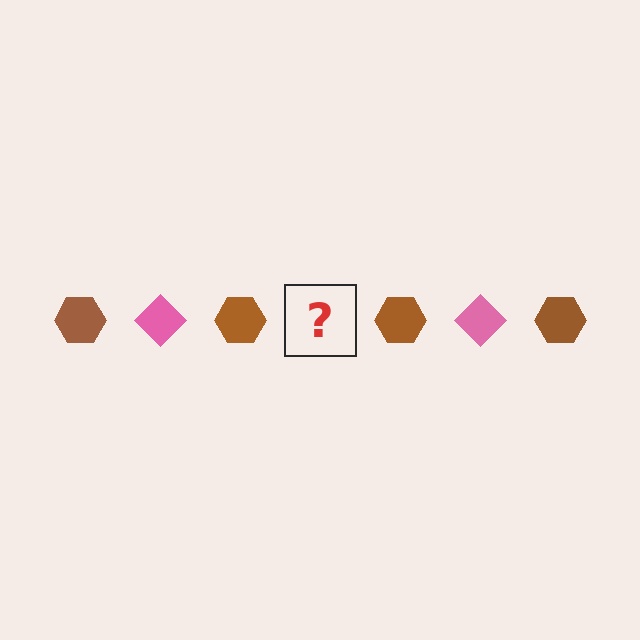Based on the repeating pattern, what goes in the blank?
The blank should be a pink diamond.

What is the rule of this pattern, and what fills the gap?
The rule is that the pattern alternates between brown hexagon and pink diamond. The gap should be filled with a pink diamond.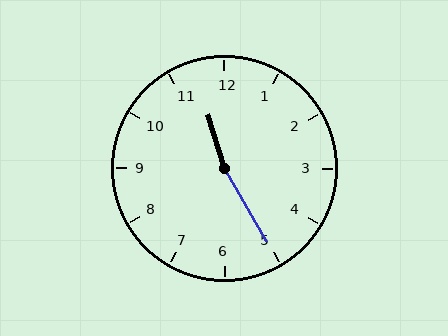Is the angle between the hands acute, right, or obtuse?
It is obtuse.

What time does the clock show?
11:25.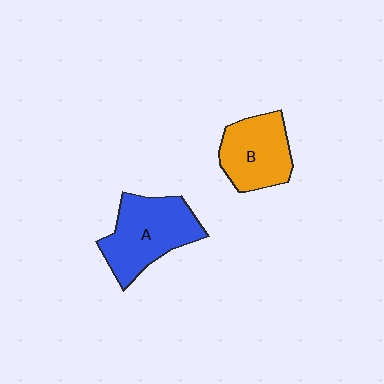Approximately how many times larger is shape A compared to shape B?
Approximately 1.3 times.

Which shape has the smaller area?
Shape B (orange).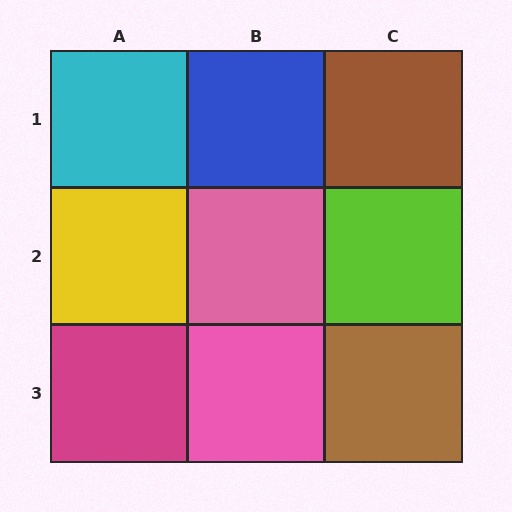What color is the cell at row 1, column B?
Blue.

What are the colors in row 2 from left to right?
Yellow, pink, lime.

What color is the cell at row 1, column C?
Brown.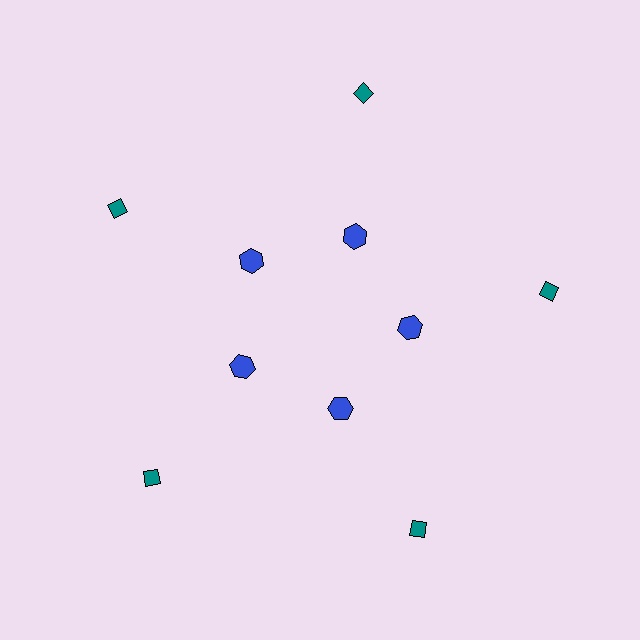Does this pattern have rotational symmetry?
Yes, this pattern has 5-fold rotational symmetry. It looks the same after rotating 72 degrees around the center.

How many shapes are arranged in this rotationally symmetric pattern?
There are 10 shapes, arranged in 5 groups of 2.